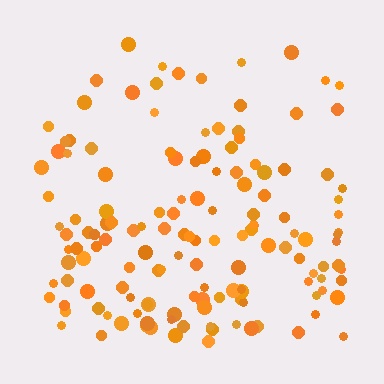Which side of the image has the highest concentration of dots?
The bottom.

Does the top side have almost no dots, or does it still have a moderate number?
Still a moderate number, just noticeably fewer than the bottom.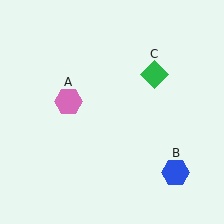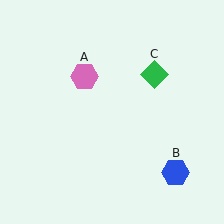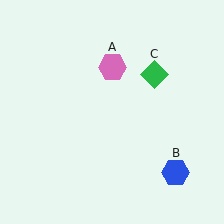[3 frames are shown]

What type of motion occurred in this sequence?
The pink hexagon (object A) rotated clockwise around the center of the scene.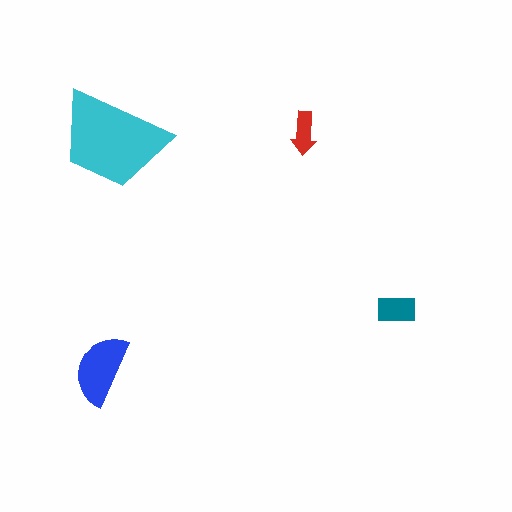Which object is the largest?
The cyan trapezoid.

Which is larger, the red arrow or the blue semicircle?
The blue semicircle.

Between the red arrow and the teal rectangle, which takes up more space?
The teal rectangle.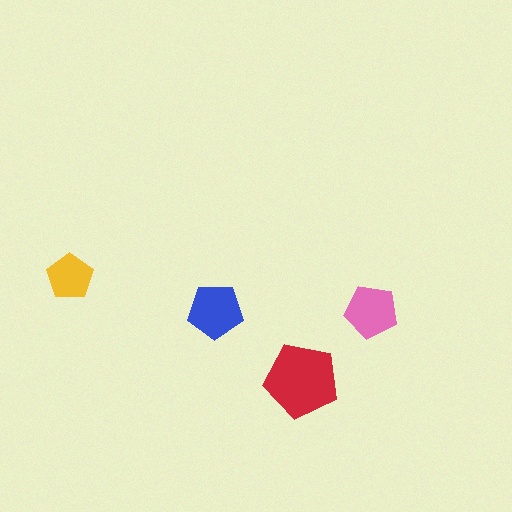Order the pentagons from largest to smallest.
the red one, the blue one, the pink one, the yellow one.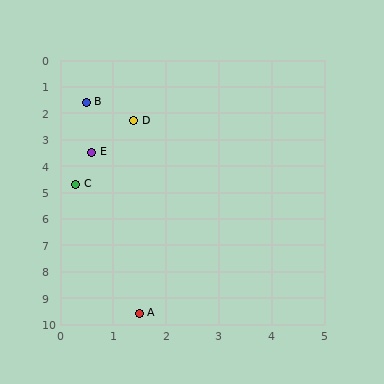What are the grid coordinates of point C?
Point C is at approximately (0.3, 4.7).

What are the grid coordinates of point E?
Point E is at approximately (0.6, 3.5).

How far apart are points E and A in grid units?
Points E and A are about 6.2 grid units apart.